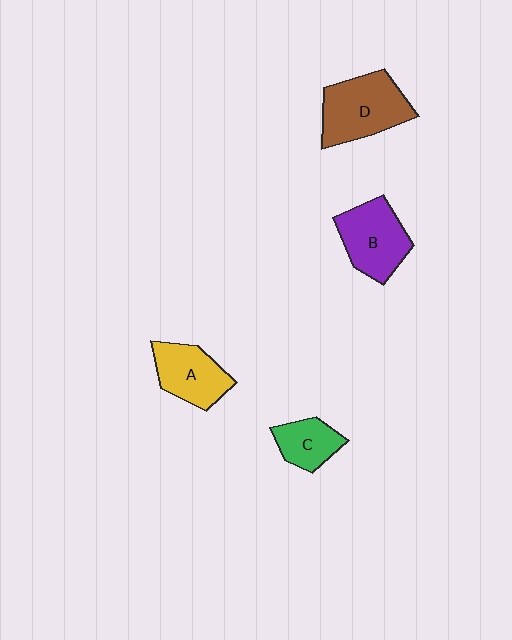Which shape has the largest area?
Shape D (brown).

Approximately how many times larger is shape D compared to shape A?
Approximately 1.4 times.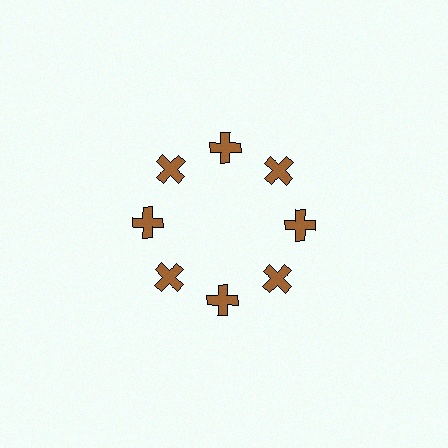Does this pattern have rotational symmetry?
Yes, this pattern has 8-fold rotational symmetry. It looks the same after rotating 45 degrees around the center.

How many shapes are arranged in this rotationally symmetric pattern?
There are 8 shapes, arranged in 8 groups of 1.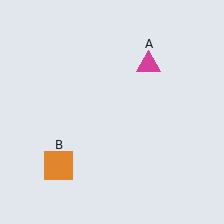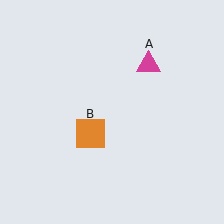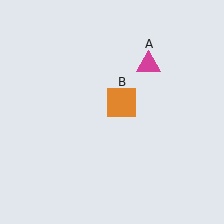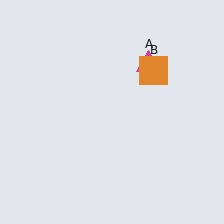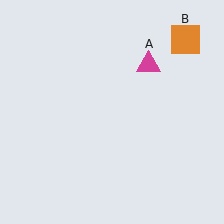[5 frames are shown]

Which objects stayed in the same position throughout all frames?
Magenta triangle (object A) remained stationary.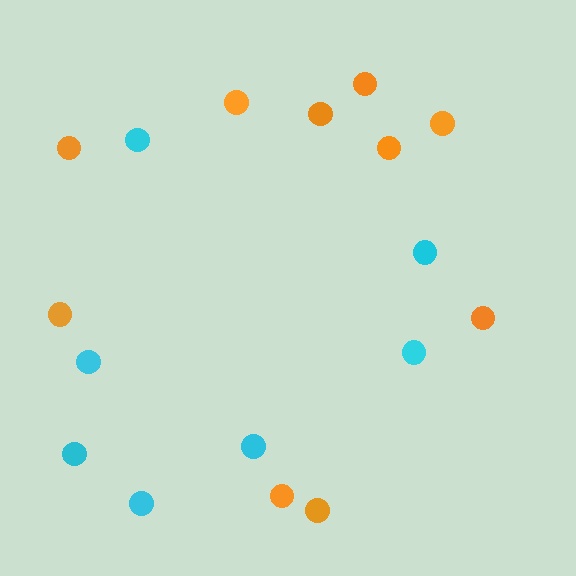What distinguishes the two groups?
There are 2 groups: one group of orange circles (10) and one group of cyan circles (7).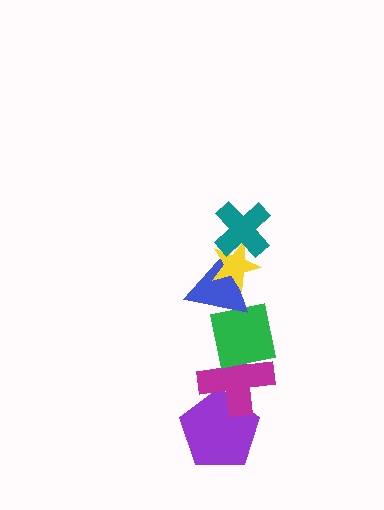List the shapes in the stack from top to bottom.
From top to bottom: the teal cross, the yellow star, the blue triangle, the green square, the magenta cross, the purple pentagon.